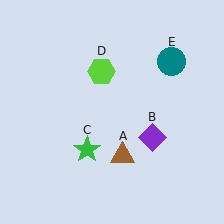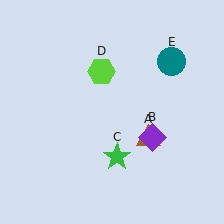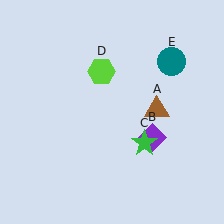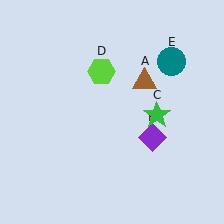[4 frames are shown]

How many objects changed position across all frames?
2 objects changed position: brown triangle (object A), green star (object C).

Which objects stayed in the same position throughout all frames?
Purple diamond (object B) and lime hexagon (object D) and teal circle (object E) remained stationary.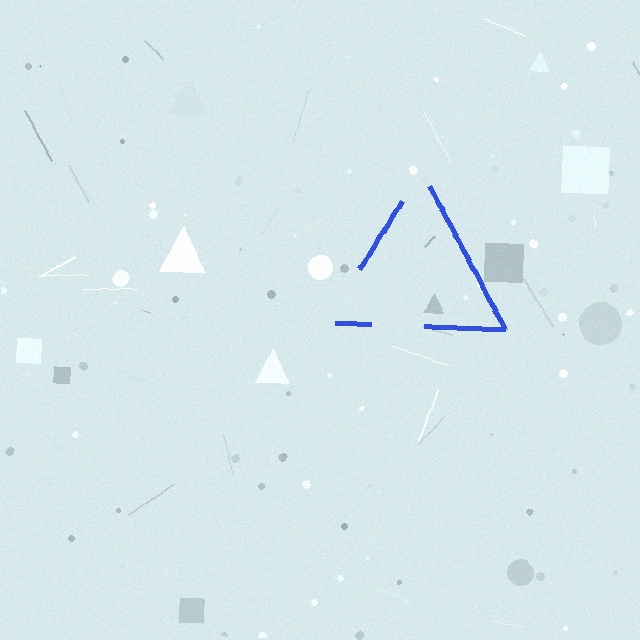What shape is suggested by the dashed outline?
The dashed outline suggests a triangle.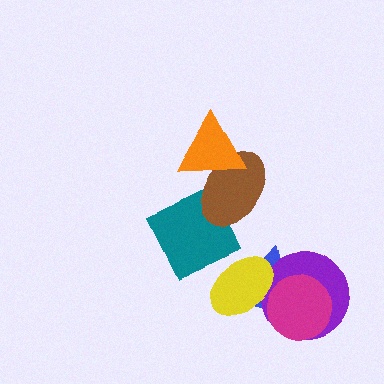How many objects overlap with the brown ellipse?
2 objects overlap with the brown ellipse.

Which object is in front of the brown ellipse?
The orange triangle is in front of the brown ellipse.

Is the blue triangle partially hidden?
Yes, it is partially covered by another shape.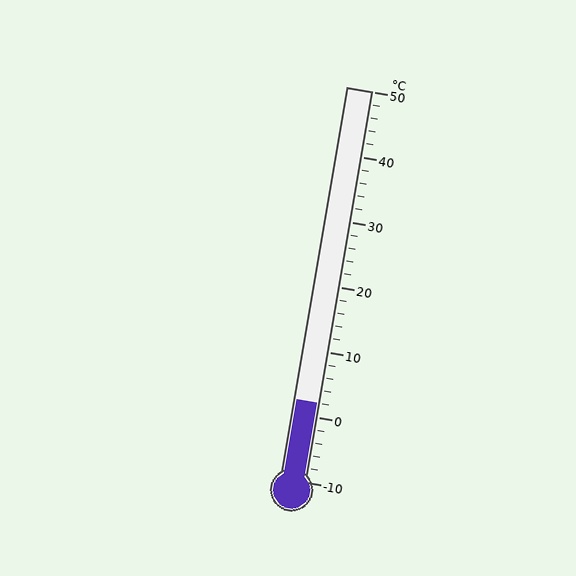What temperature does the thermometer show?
The thermometer shows approximately 2°C.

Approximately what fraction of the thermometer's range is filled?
The thermometer is filled to approximately 20% of its range.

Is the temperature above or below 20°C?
The temperature is below 20°C.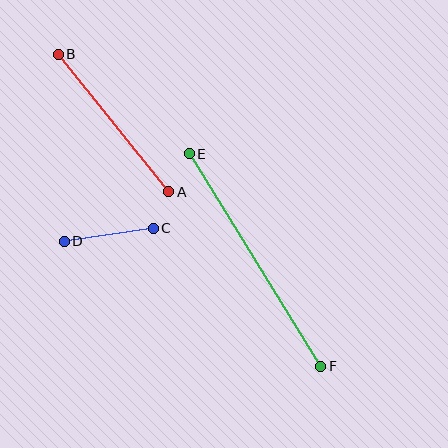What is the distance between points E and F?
The distance is approximately 250 pixels.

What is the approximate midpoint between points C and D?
The midpoint is at approximately (109, 235) pixels.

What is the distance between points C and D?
The distance is approximately 90 pixels.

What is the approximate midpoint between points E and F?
The midpoint is at approximately (255, 260) pixels.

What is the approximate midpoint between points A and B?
The midpoint is at approximately (113, 123) pixels.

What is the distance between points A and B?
The distance is approximately 176 pixels.